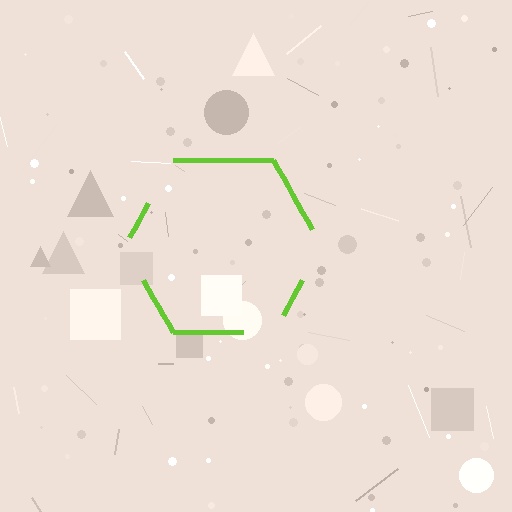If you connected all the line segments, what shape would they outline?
They would outline a hexagon.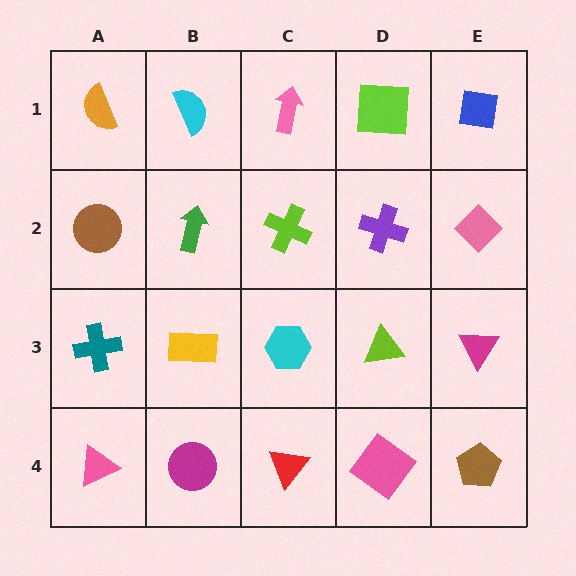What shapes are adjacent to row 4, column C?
A cyan hexagon (row 3, column C), a magenta circle (row 4, column B), a pink diamond (row 4, column D).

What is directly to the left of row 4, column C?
A magenta circle.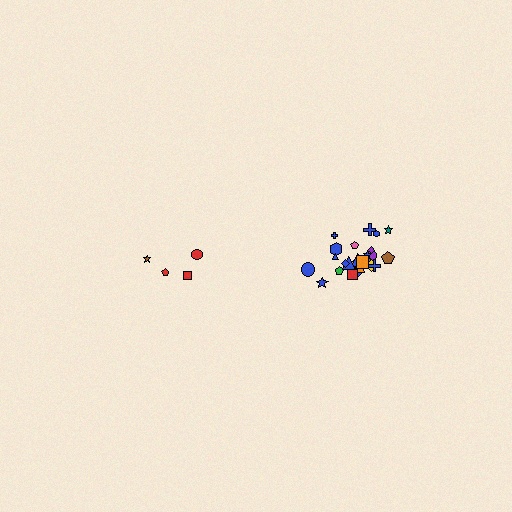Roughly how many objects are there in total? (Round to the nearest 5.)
Roughly 30 objects in total.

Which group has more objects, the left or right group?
The right group.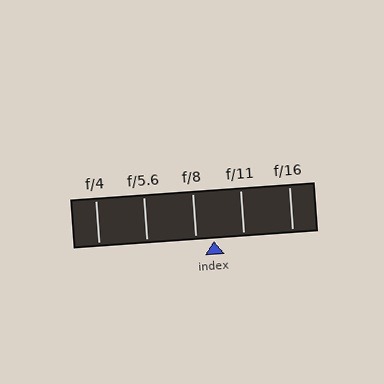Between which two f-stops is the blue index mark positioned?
The index mark is between f/8 and f/11.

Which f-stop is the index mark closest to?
The index mark is closest to f/8.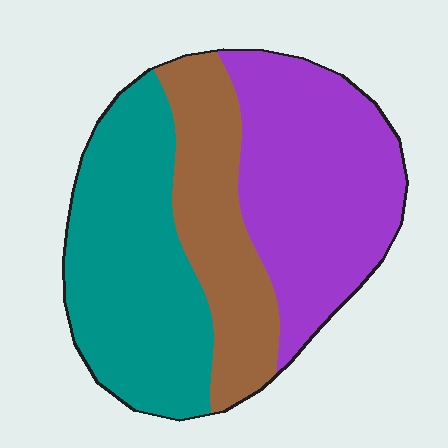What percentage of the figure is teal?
Teal takes up between a third and a half of the figure.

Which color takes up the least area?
Brown, at roughly 25%.